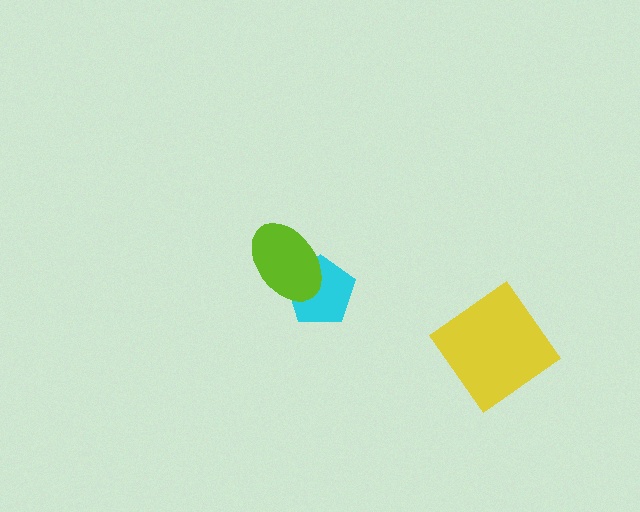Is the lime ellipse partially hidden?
No, no other shape covers it.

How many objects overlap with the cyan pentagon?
1 object overlaps with the cyan pentagon.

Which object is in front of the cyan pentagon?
The lime ellipse is in front of the cyan pentagon.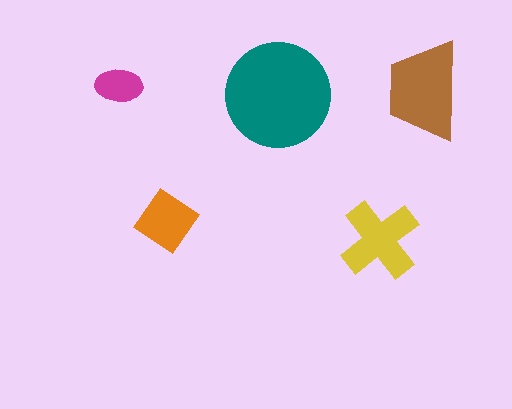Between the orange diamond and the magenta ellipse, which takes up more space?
The orange diamond.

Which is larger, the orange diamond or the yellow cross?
The yellow cross.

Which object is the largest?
The teal circle.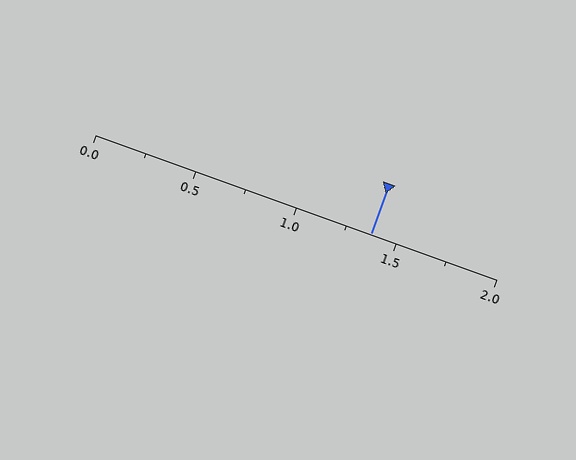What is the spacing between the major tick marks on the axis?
The major ticks are spaced 0.5 apart.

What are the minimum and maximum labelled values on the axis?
The axis runs from 0.0 to 2.0.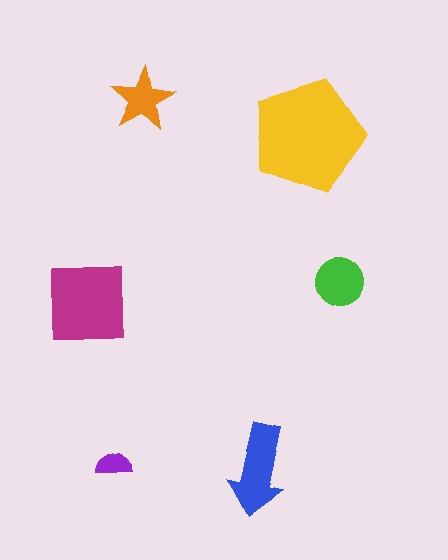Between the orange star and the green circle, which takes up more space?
The green circle.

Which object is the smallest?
The purple semicircle.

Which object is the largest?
The yellow pentagon.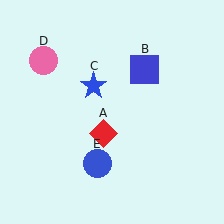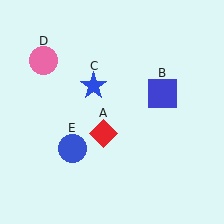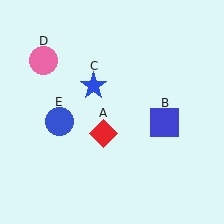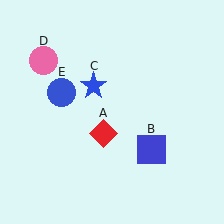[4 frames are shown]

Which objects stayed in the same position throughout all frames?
Red diamond (object A) and blue star (object C) and pink circle (object D) remained stationary.